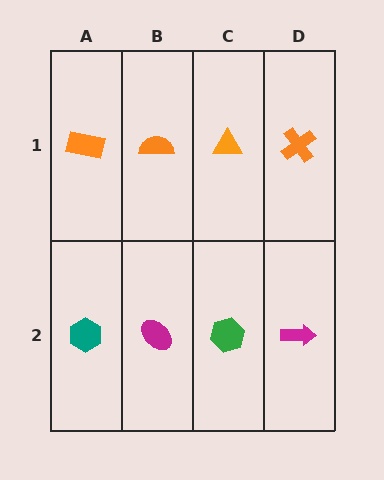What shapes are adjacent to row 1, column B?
A magenta ellipse (row 2, column B), an orange rectangle (row 1, column A), an orange triangle (row 1, column C).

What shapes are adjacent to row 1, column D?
A magenta arrow (row 2, column D), an orange triangle (row 1, column C).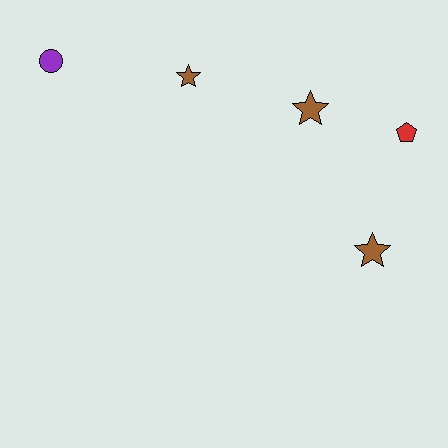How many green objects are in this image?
There are no green objects.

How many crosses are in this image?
There are no crosses.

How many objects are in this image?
There are 5 objects.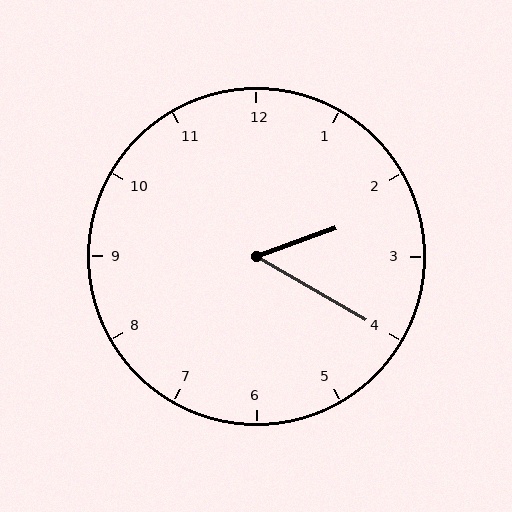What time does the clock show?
2:20.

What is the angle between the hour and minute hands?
Approximately 50 degrees.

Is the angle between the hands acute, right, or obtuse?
It is acute.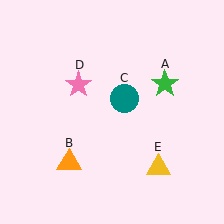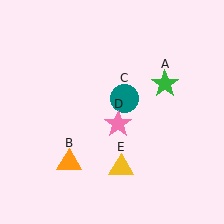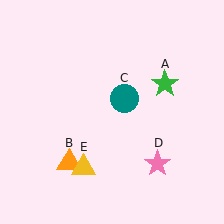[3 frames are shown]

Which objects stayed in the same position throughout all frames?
Green star (object A) and orange triangle (object B) and teal circle (object C) remained stationary.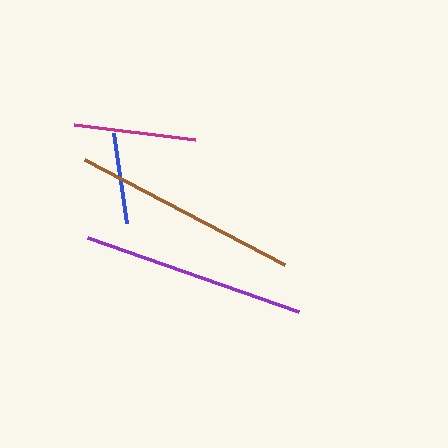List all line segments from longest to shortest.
From longest to shortest: brown, purple, magenta, blue.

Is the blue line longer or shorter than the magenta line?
The magenta line is longer than the blue line.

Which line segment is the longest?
The brown line is the longest at approximately 225 pixels.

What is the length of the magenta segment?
The magenta segment is approximately 122 pixels long.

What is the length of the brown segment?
The brown segment is approximately 225 pixels long.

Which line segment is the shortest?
The blue line is the shortest at approximately 91 pixels.